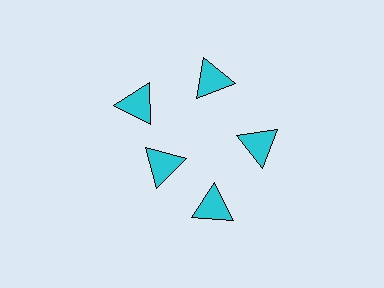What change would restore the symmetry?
The symmetry would be restored by moving it outward, back onto the ring so that all 5 triangles sit at equal angles and equal distance from the center.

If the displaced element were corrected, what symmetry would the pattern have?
It would have 5-fold rotational symmetry — the pattern would map onto itself every 72 degrees.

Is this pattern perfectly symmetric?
No. The 5 cyan triangles are arranged in a ring, but one element near the 8 o'clock position is pulled inward toward the center, breaking the 5-fold rotational symmetry.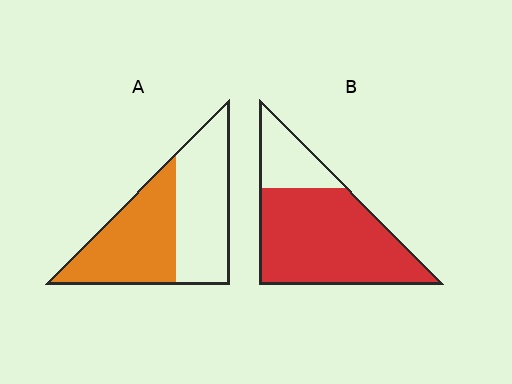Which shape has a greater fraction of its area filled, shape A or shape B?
Shape B.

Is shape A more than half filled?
Roughly half.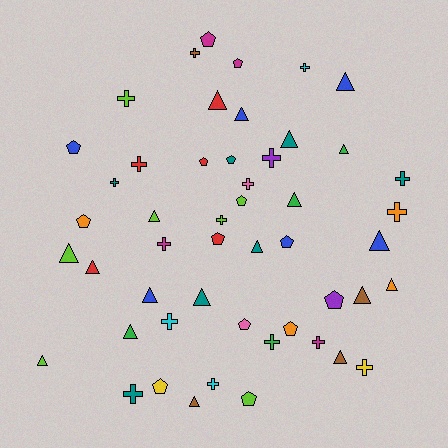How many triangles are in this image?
There are 19 triangles.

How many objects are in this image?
There are 50 objects.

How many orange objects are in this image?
There are 4 orange objects.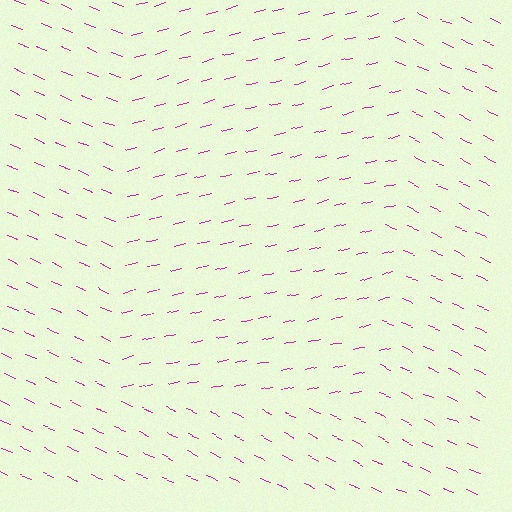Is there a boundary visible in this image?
Yes, there is a texture boundary formed by a change in line orientation.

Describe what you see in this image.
The image is filled with small magenta line segments. A rectangle region in the image has lines oriented differently from the surrounding lines, creating a visible texture boundary.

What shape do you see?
I see a rectangle.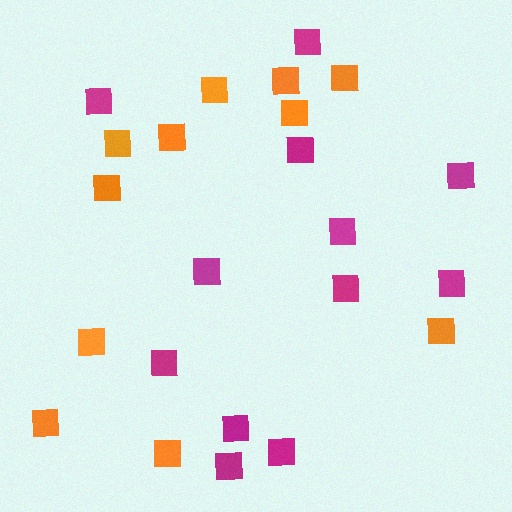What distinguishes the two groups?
There are 2 groups: one group of magenta squares (12) and one group of orange squares (11).